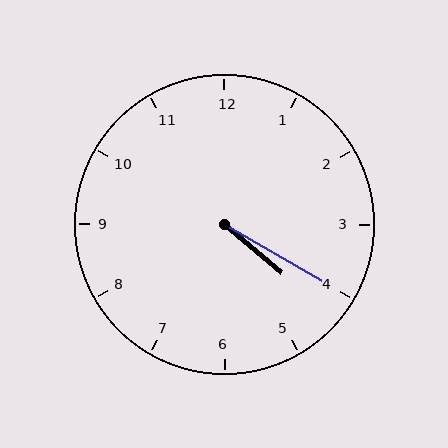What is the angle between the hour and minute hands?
Approximately 10 degrees.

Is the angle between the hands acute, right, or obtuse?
It is acute.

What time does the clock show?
4:20.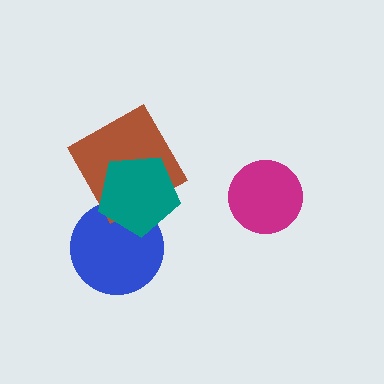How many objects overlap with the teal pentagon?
2 objects overlap with the teal pentagon.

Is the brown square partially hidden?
Yes, it is partially covered by another shape.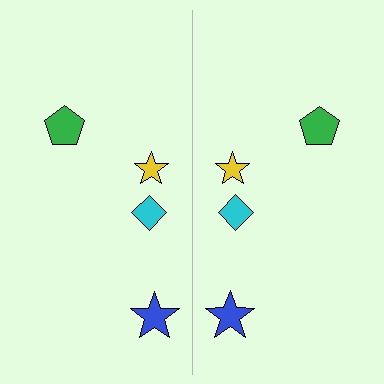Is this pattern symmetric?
Yes, this pattern has bilateral (reflection) symmetry.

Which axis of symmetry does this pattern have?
The pattern has a vertical axis of symmetry running through the center of the image.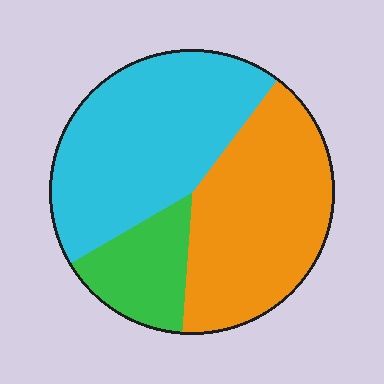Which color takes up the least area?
Green, at roughly 15%.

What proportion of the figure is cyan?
Cyan covers 44% of the figure.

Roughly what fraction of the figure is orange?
Orange takes up about two fifths (2/5) of the figure.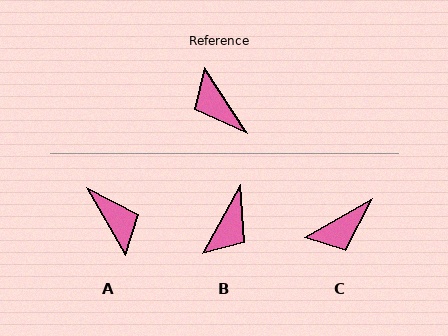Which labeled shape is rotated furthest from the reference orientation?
A, about 176 degrees away.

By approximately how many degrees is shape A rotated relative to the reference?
Approximately 176 degrees counter-clockwise.